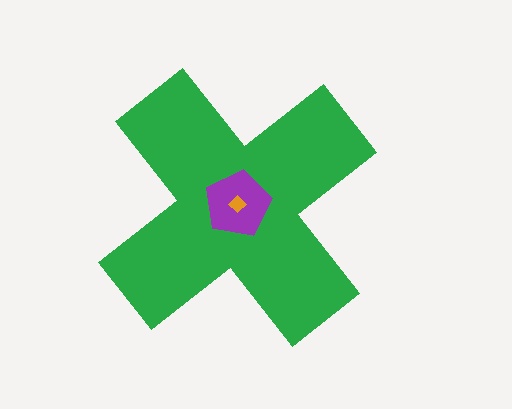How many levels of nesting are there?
3.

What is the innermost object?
The orange diamond.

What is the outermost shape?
The green cross.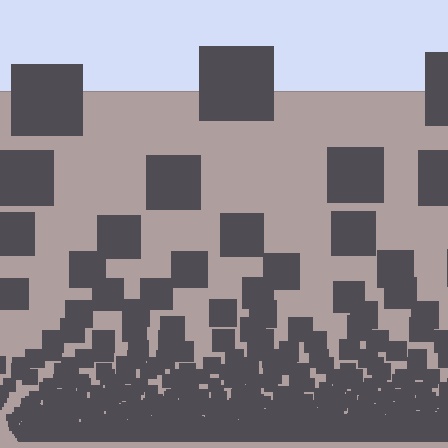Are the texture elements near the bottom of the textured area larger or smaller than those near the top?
Smaller. The gradient is inverted — elements near the bottom are smaller and denser.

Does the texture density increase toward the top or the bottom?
Density increases toward the bottom.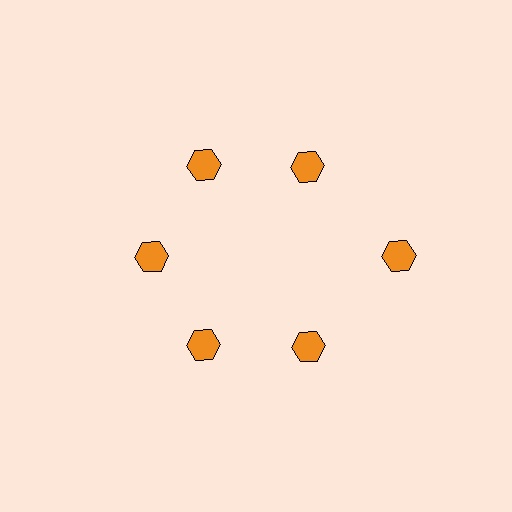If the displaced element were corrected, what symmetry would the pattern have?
It would have 6-fold rotational symmetry — the pattern would map onto itself every 60 degrees.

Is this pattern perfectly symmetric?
No. The 6 orange hexagons are arranged in a ring, but one element near the 3 o'clock position is pushed outward from the center, breaking the 6-fold rotational symmetry.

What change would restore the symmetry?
The symmetry would be restored by moving it inward, back onto the ring so that all 6 hexagons sit at equal angles and equal distance from the center.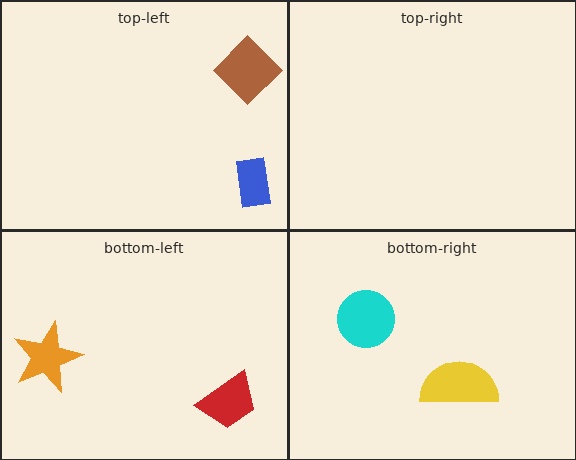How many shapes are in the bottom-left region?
2.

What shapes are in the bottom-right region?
The yellow semicircle, the cyan circle.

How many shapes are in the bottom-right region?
2.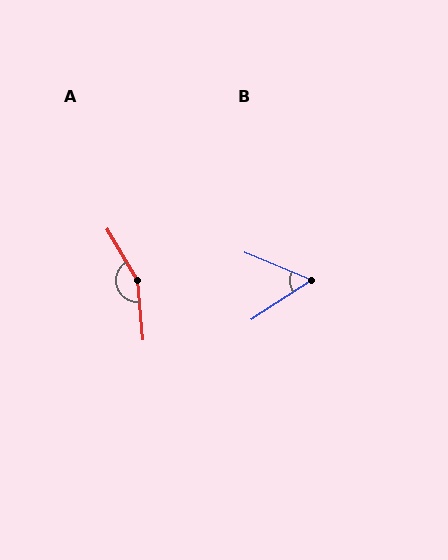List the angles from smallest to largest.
B (55°), A (154°).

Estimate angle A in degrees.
Approximately 154 degrees.